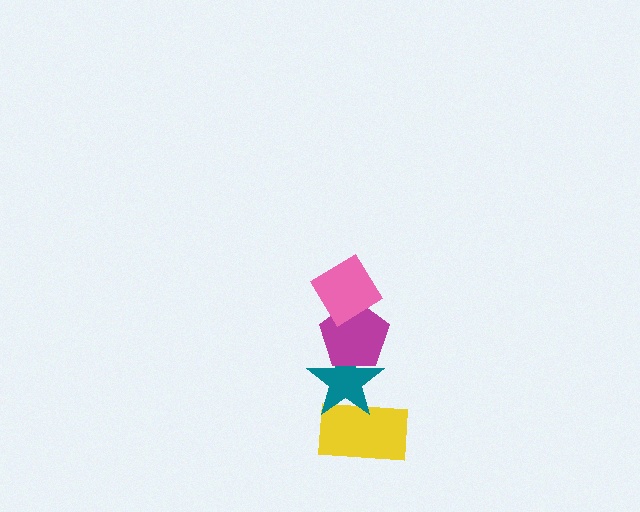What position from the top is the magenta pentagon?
The magenta pentagon is 2nd from the top.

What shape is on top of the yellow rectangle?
The teal star is on top of the yellow rectangle.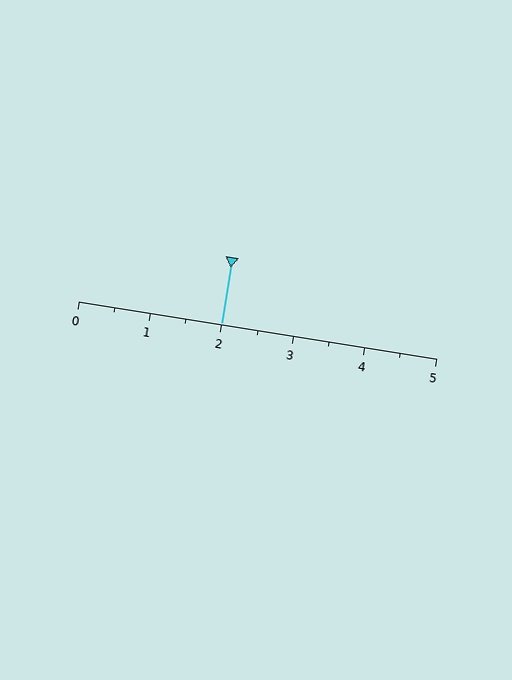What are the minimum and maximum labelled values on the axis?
The axis runs from 0 to 5.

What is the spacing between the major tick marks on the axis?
The major ticks are spaced 1 apart.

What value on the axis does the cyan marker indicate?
The marker indicates approximately 2.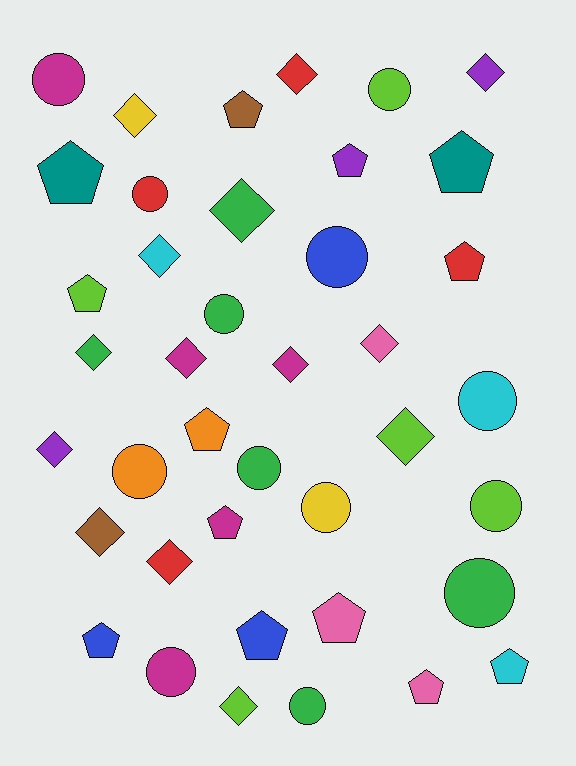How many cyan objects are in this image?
There are 3 cyan objects.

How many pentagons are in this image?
There are 13 pentagons.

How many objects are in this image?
There are 40 objects.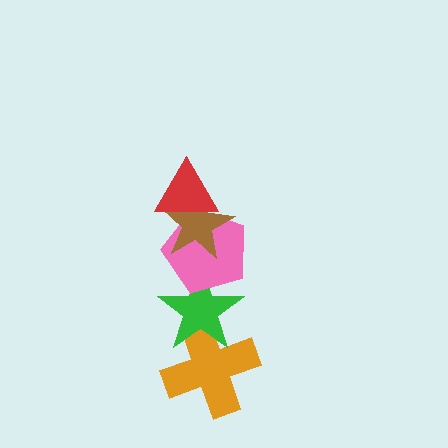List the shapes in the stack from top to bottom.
From top to bottom: the red triangle, the brown star, the pink pentagon, the green star, the orange cross.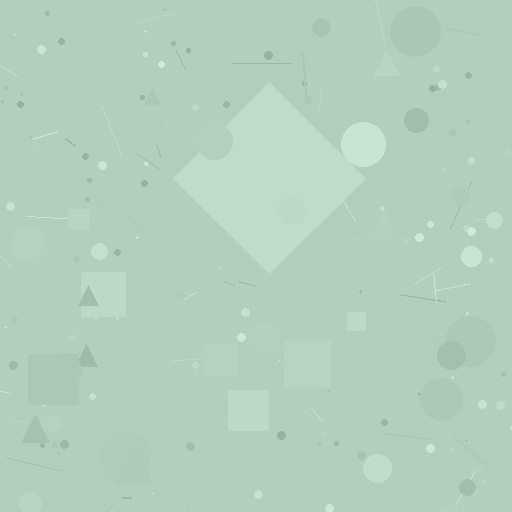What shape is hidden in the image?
A diamond is hidden in the image.